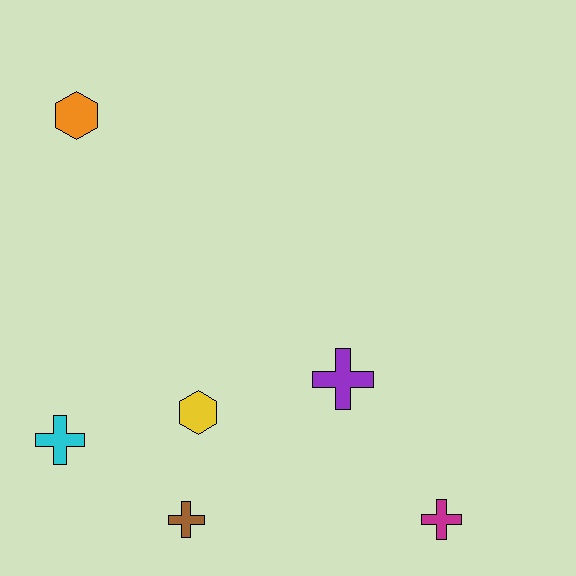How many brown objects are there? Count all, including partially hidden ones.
There is 1 brown object.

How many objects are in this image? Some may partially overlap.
There are 6 objects.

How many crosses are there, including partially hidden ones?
There are 4 crosses.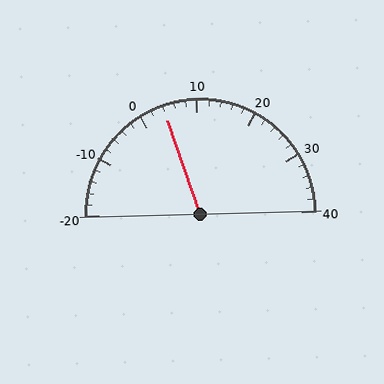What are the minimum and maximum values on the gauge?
The gauge ranges from -20 to 40.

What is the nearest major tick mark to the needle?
The nearest major tick mark is 0.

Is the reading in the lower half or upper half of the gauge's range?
The reading is in the lower half of the range (-20 to 40).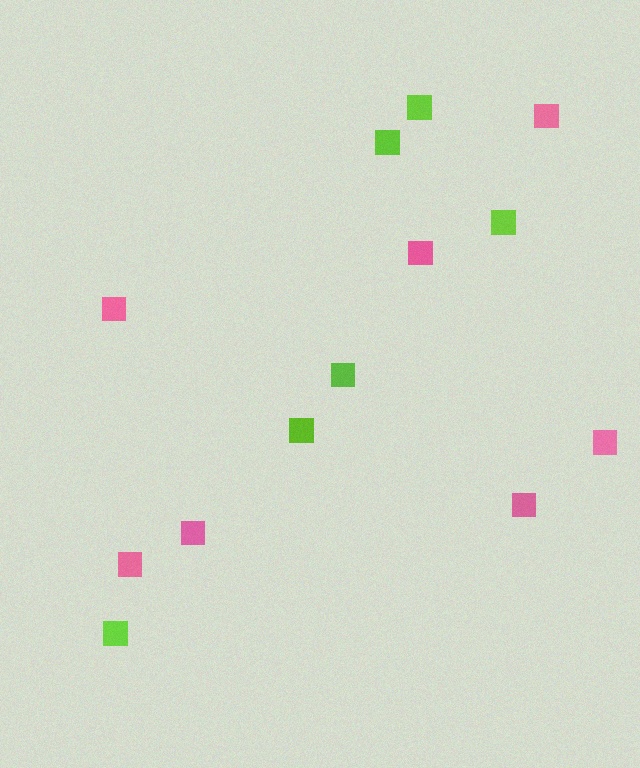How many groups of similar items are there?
There are 2 groups: one group of pink squares (7) and one group of lime squares (6).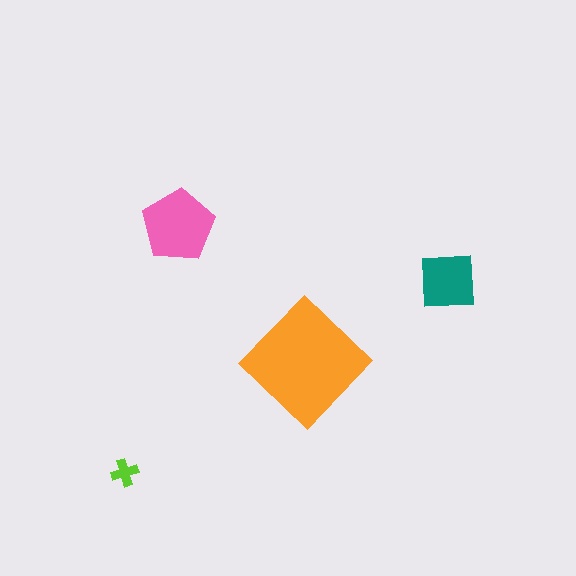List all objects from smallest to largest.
The lime cross, the teal square, the pink pentagon, the orange diamond.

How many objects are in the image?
There are 4 objects in the image.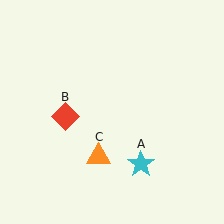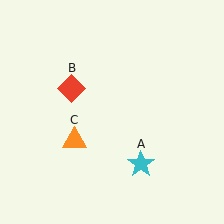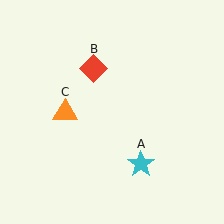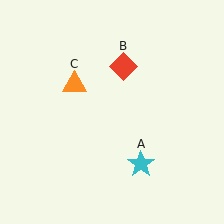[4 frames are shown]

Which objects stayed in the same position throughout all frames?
Cyan star (object A) remained stationary.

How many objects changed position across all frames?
2 objects changed position: red diamond (object B), orange triangle (object C).